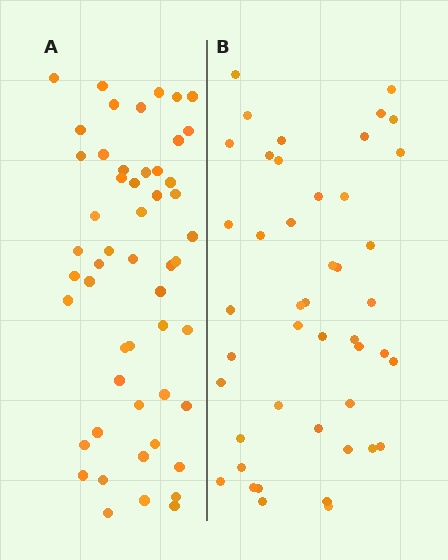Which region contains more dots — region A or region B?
Region A (the left region) has more dots.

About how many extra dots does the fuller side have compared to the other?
Region A has roughly 8 or so more dots than region B.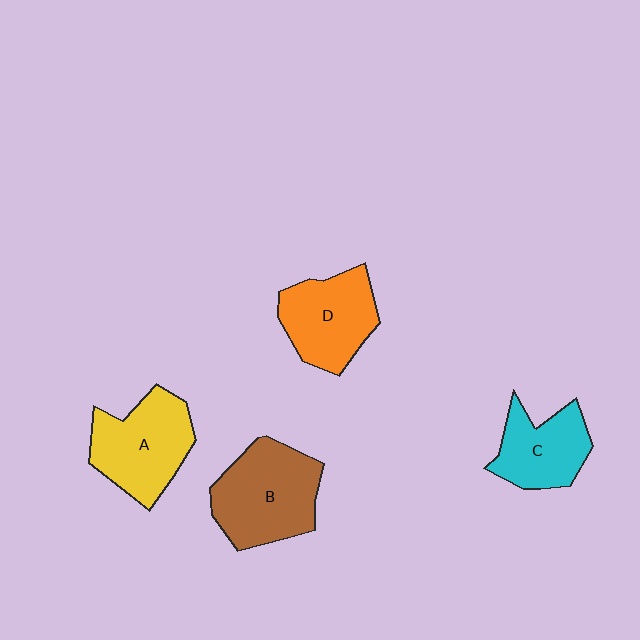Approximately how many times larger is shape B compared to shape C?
Approximately 1.4 times.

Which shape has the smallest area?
Shape C (cyan).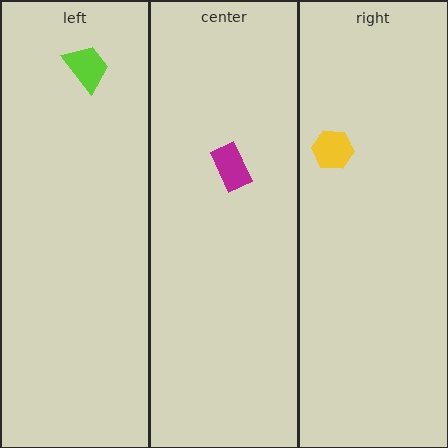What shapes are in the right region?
The yellow hexagon.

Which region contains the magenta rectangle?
The center region.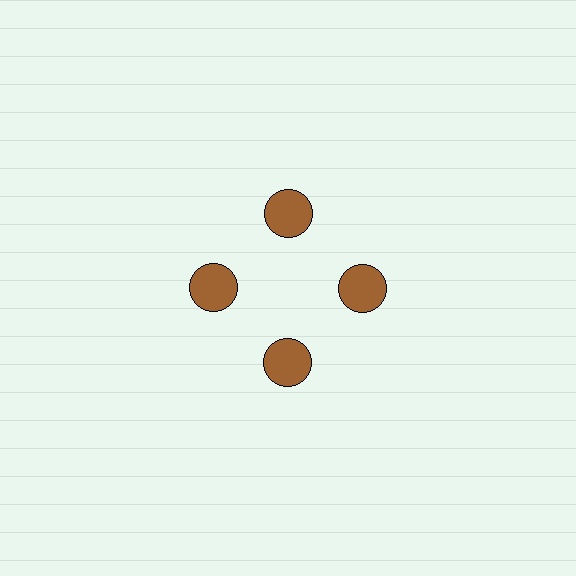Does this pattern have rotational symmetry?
Yes, this pattern has 4-fold rotational symmetry. It looks the same after rotating 90 degrees around the center.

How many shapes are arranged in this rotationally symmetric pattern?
There are 4 shapes, arranged in 4 groups of 1.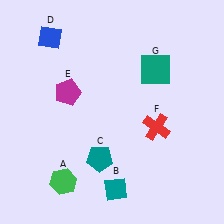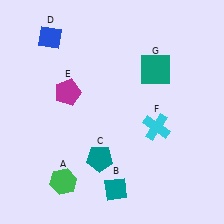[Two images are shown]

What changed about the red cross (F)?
In Image 1, F is red. In Image 2, it changed to cyan.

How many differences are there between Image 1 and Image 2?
There is 1 difference between the two images.